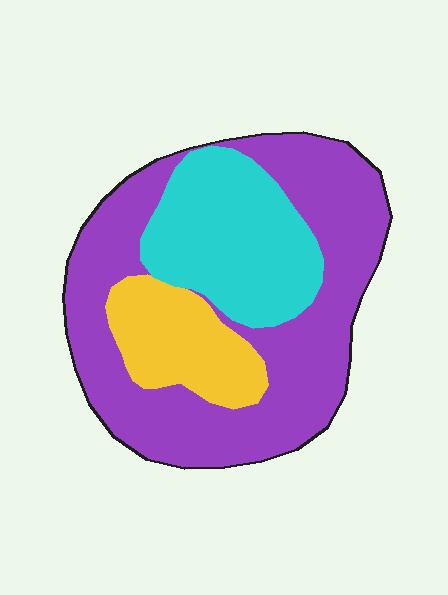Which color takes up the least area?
Yellow, at roughly 15%.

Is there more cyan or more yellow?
Cyan.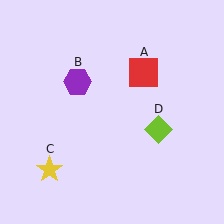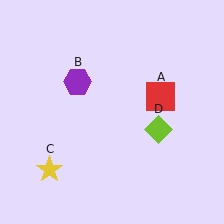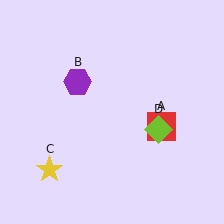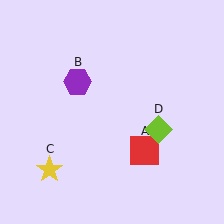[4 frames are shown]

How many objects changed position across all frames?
1 object changed position: red square (object A).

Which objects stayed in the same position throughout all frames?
Purple hexagon (object B) and yellow star (object C) and lime diamond (object D) remained stationary.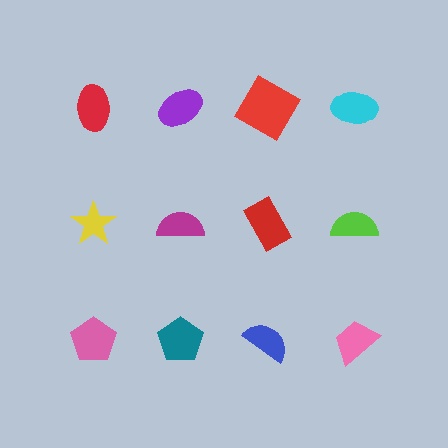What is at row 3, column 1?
A pink pentagon.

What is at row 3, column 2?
A teal pentagon.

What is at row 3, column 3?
A blue semicircle.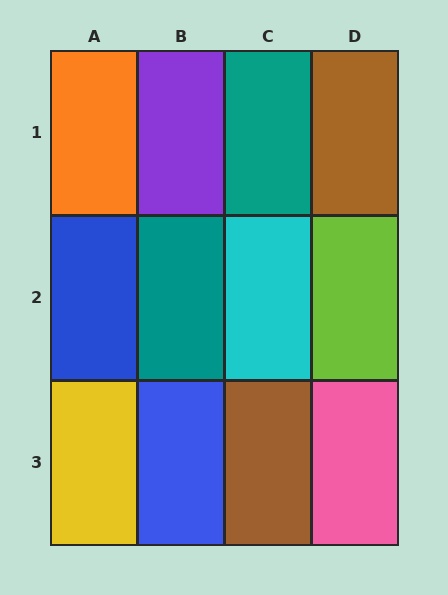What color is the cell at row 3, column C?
Brown.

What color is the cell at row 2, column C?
Cyan.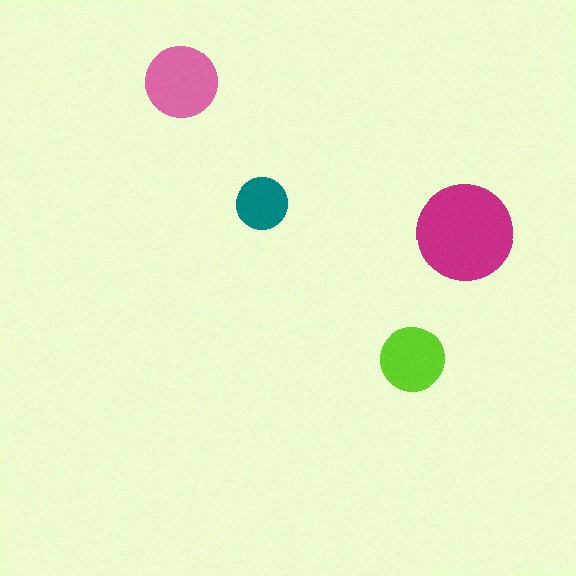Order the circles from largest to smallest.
the magenta one, the pink one, the lime one, the teal one.